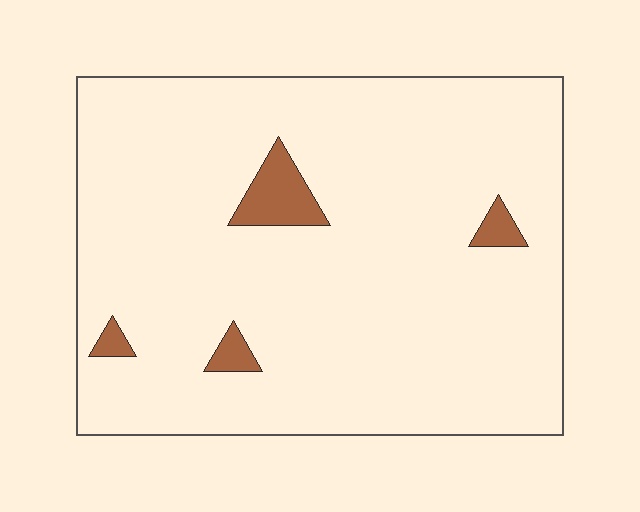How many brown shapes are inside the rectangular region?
4.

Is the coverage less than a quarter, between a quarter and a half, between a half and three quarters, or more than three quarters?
Less than a quarter.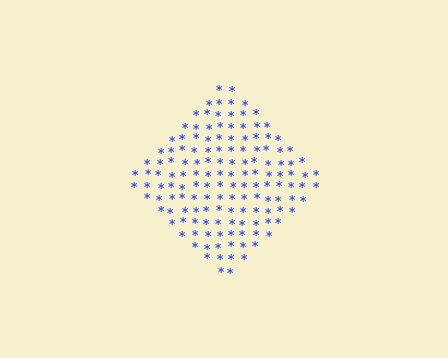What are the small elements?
The small elements are asterisks.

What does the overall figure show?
The overall figure shows a diamond.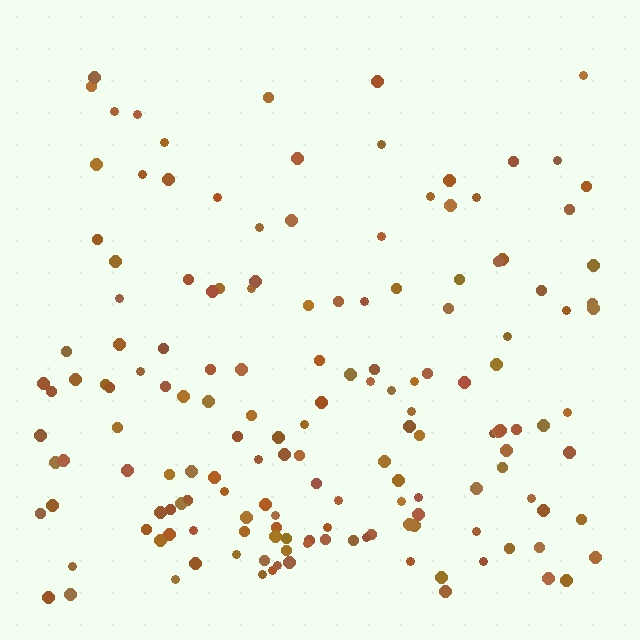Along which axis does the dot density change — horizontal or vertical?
Vertical.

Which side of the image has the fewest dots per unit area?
The top.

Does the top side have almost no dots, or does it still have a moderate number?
Still a moderate number, just noticeably fewer than the bottom.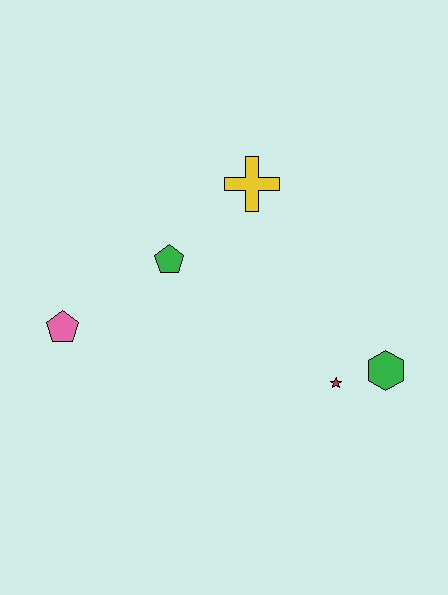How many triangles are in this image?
There are no triangles.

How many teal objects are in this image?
There are no teal objects.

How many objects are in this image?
There are 5 objects.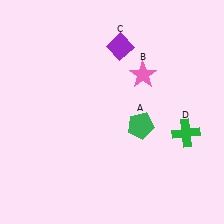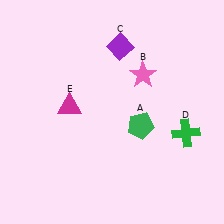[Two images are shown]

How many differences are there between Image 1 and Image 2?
There is 1 difference between the two images.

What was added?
A magenta triangle (E) was added in Image 2.